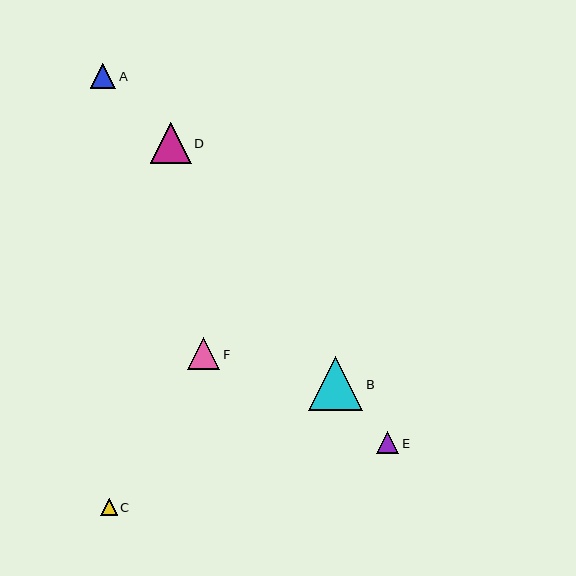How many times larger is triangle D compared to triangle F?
Triangle D is approximately 1.3 times the size of triangle F.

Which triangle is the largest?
Triangle B is the largest with a size of approximately 55 pixels.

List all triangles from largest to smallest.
From largest to smallest: B, D, F, A, E, C.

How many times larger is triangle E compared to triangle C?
Triangle E is approximately 1.4 times the size of triangle C.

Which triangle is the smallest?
Triangle C is the smallest with a size of approximately 16 pixels.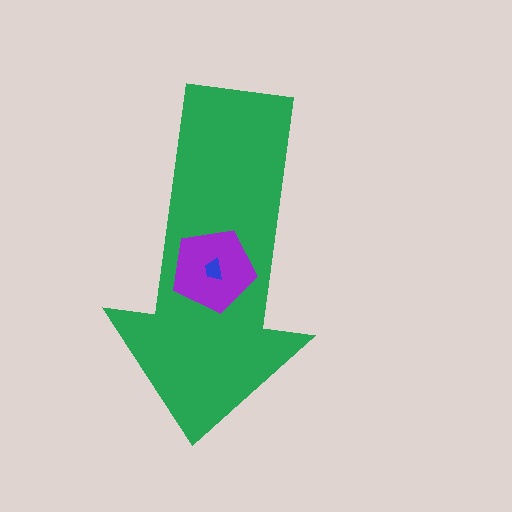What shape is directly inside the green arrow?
The purple pentagon.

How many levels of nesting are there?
3.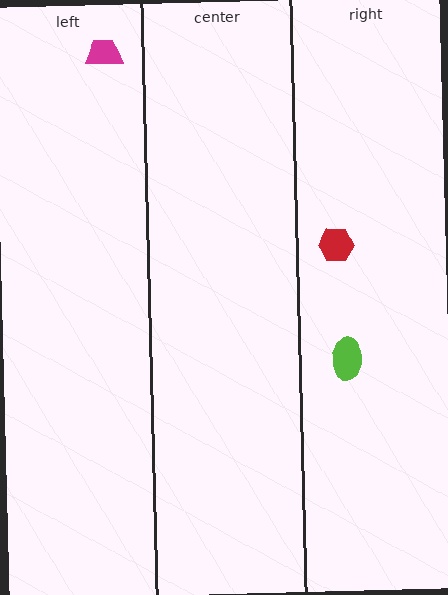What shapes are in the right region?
The lime ellipse, the red hexagon.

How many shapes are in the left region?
1.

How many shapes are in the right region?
2.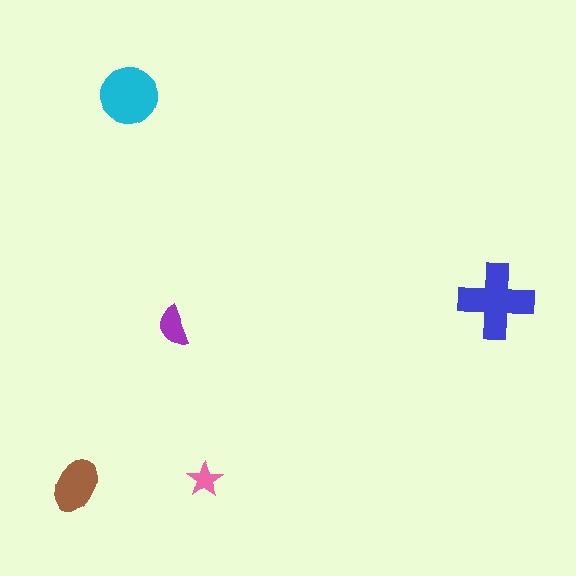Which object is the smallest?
The pink star.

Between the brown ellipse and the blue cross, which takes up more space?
The blue cross.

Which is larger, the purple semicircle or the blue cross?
The blue cross.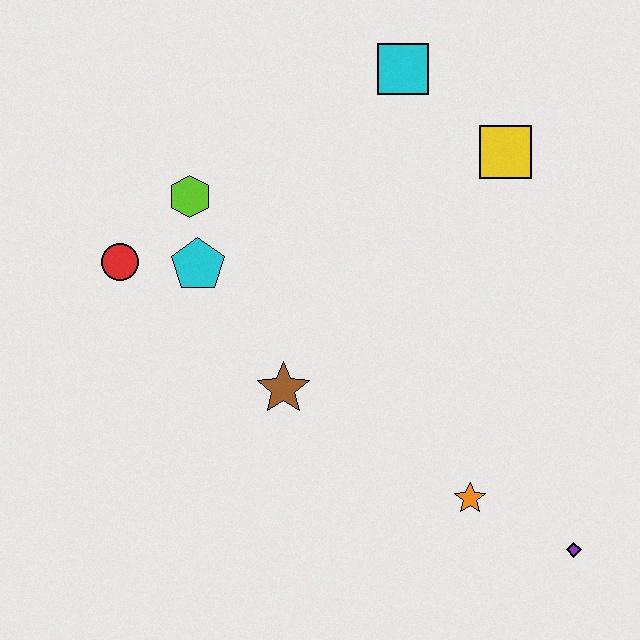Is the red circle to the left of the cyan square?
Yes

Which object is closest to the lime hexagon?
The cyan pentagon is closest to the lime hexagon.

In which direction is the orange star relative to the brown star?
The orange star is to the right of the brown star.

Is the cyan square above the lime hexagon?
Yes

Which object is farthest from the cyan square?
The purple diamond is farthest from the cyan square.